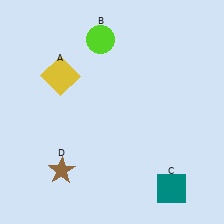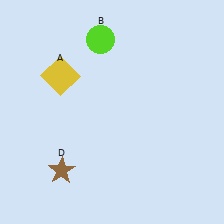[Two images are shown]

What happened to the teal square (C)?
The teal square (C) was removed in Image 2. It was in the bottom-right area of Image 1.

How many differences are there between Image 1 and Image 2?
There is 1 difference between the two images.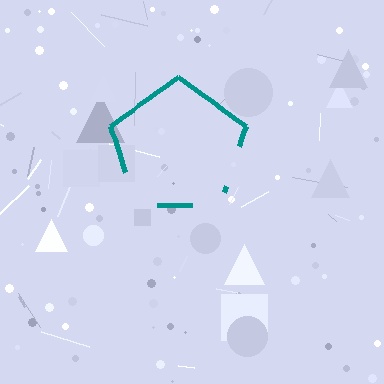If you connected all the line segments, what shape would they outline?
They would outline a pentagon.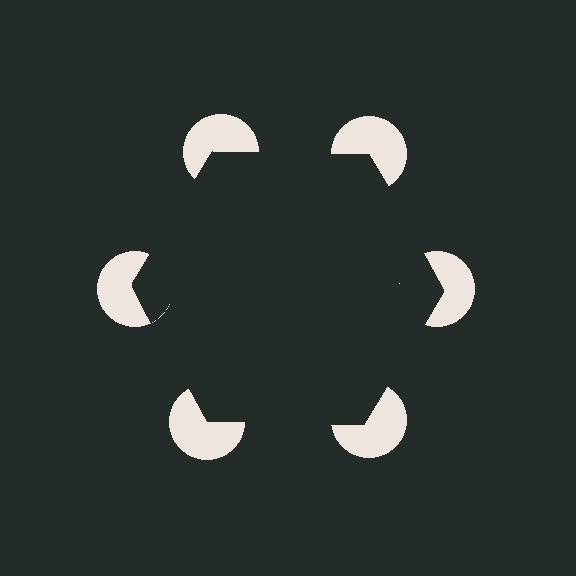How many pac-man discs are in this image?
There are 6 — one at each vertex of the illusory hexagon.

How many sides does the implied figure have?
6 sides.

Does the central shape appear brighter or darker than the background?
It typically appears slightly darker than the background, even though no actual brightness change is drawn.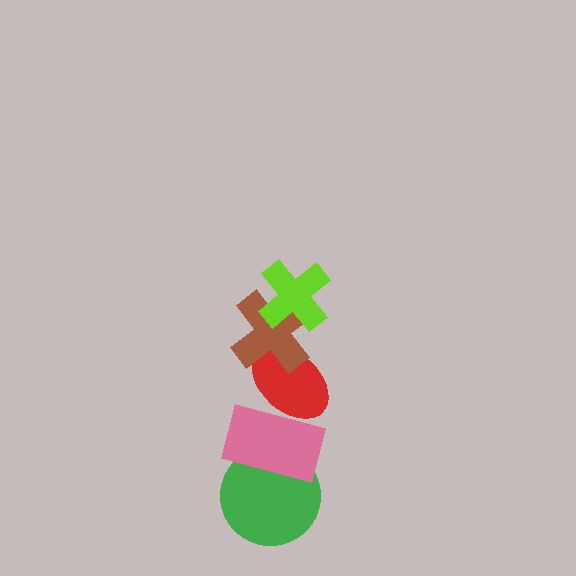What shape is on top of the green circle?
The pink rectangle is on top of the green circle.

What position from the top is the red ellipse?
The red ellipse is 3rd from the top.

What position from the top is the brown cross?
The brown cross is 2nd from the top.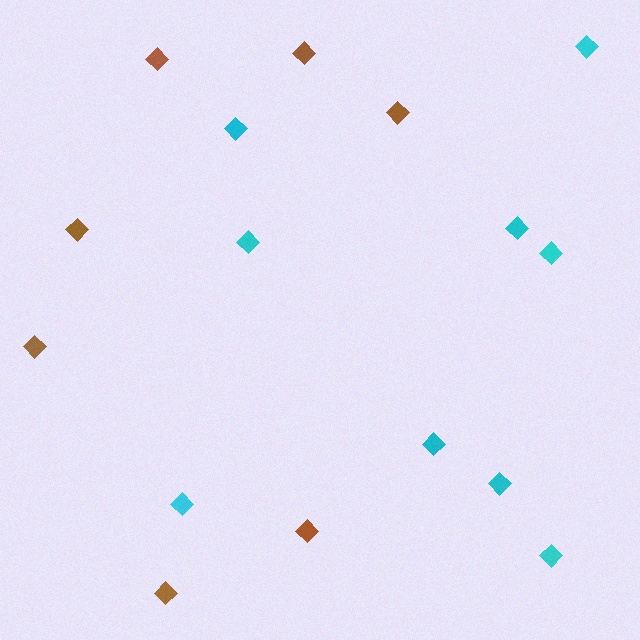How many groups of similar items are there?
There are 2 groups: one group of cyan diamonds (9) and one group of brown diamonds (7).